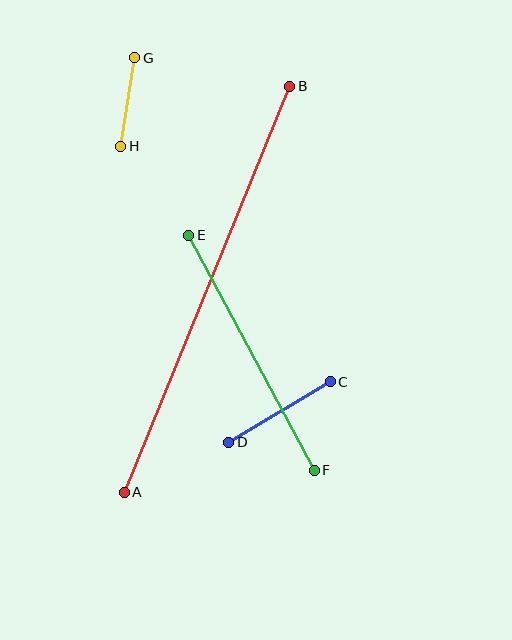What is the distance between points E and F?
The distance is approximately 266 pixels.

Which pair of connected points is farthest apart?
Points A and B are farthest apart.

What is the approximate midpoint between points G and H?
The midpoint is at approximately (128, 102) pixels.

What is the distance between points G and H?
The distance is approximately 89 pixels.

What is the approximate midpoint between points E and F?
The midpoint is at approximately (251, 353) pixels.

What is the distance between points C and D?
The distance is approximately 118 pixels.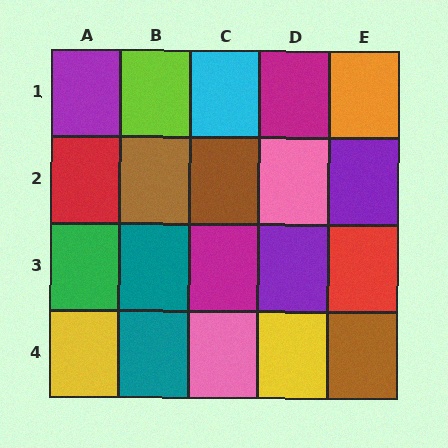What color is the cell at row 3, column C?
Magenta.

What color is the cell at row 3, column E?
Red.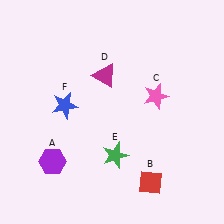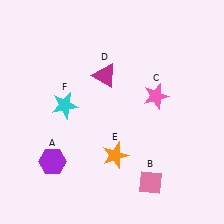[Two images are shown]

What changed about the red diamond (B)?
In Image 1, B is red. In Image 2, it changed to pink.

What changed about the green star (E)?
In Image 1, E is green. In Image 2, it changed to orange.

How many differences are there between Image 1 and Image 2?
There are 3 differences between the two images.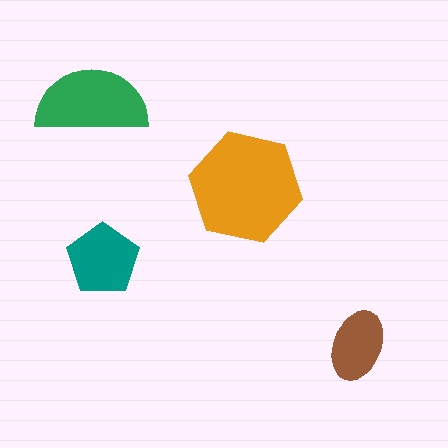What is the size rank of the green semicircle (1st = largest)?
2nd.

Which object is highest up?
The green semicircle is topmost.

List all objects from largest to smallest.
The orange hexagon, the green semicircle, the teal pentagon, the brown ellipse.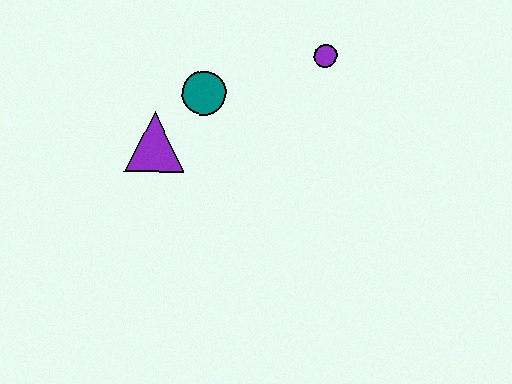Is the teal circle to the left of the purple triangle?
No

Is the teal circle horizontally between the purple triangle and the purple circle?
Yes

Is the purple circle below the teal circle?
No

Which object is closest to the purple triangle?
The teal circle is closest to the purple triangle.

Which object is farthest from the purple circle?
The purple triangle is farthest from the purple circle.